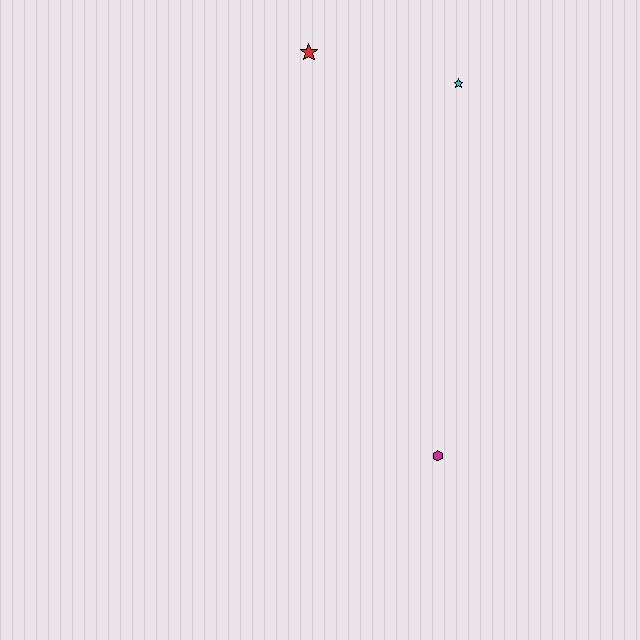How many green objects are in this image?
There are no green objects.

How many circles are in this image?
There are no circles.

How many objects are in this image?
There are 3 objects.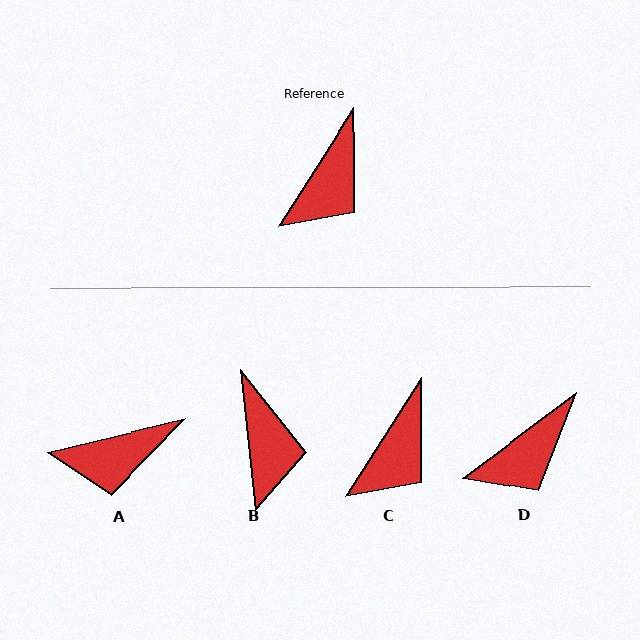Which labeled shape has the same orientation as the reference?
C.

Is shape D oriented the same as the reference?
No, it is off by about 21 degrees.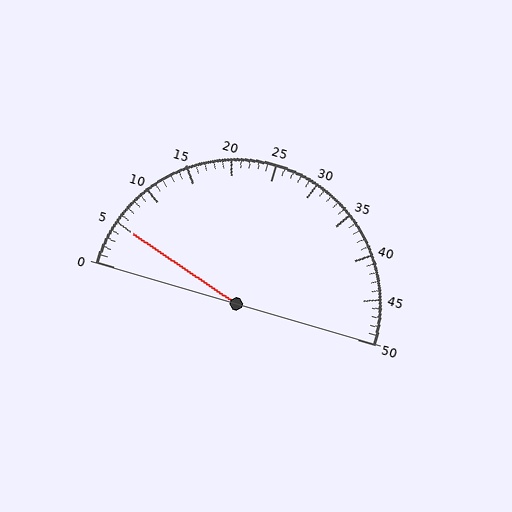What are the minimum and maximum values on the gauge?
The gauge ranges from 0 to 50.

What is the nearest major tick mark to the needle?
The nearest major tick mark is 5.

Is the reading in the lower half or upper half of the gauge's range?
The reading is in the lower half of the range (0 to 50).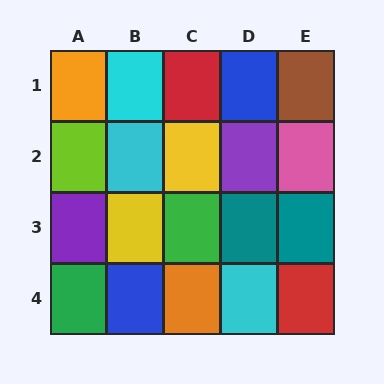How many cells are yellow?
2 cells are yellow.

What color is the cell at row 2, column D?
Purple.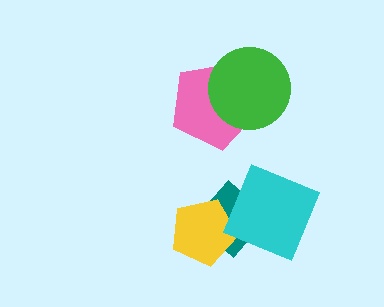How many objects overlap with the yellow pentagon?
1 object overlaps with the yellow pentagon.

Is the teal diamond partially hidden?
Yes, it is partially covered by another shape.